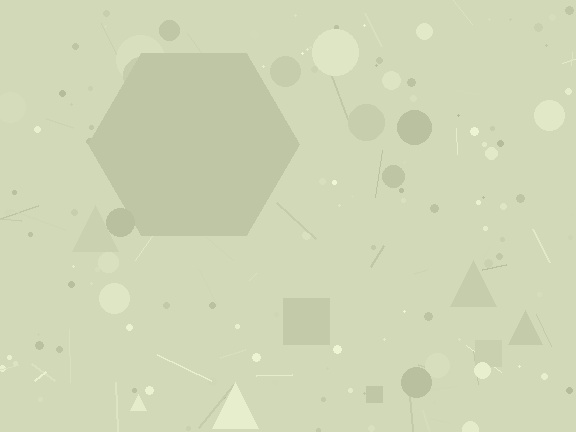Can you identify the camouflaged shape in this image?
The camouflaged shape is a hexagon.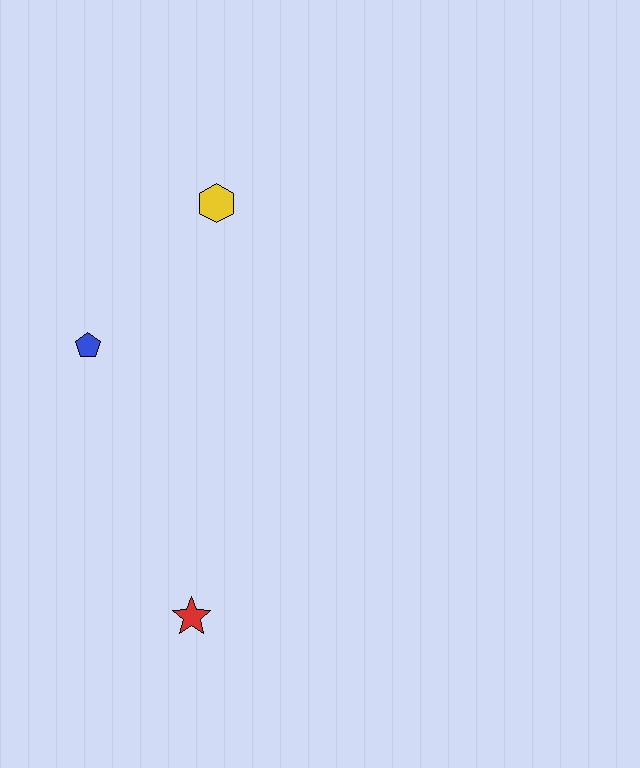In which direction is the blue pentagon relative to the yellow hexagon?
The blue pentagon is below the yellow hexagon.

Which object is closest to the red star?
The blue pentagon is closest to the red star.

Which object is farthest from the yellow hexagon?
The red star is farthest from the yellow hexagon.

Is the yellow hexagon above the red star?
Yes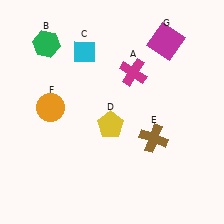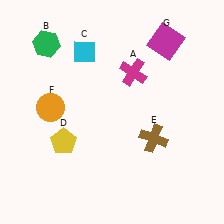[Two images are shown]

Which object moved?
The yellow pentagon (D) moved left.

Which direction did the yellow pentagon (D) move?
The yellow pentagon (D) moved left.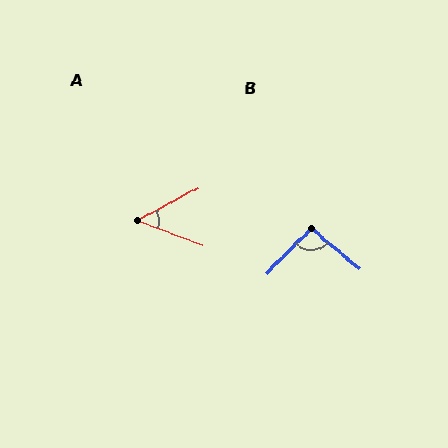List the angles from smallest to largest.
A (49°), B (94°).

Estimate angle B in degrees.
Approximately 94 degrees.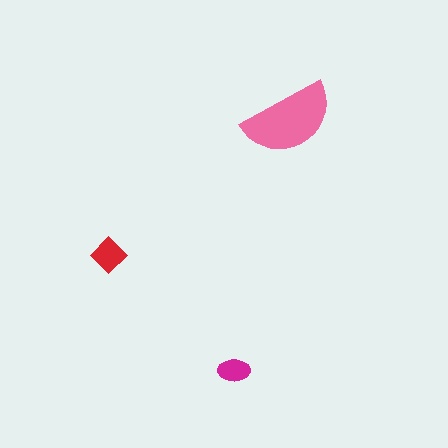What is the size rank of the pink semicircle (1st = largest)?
1st.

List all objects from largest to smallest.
The pink semicircle, the red diamond, the magenta ellipse.